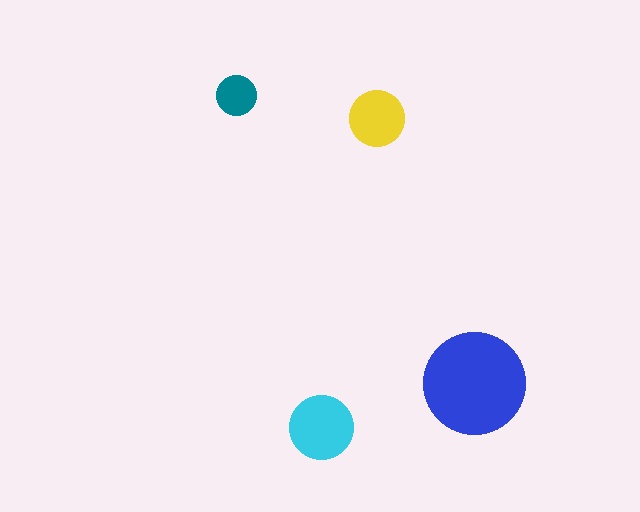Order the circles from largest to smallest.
the blue one, the cyan one, the yellow one, the teal one.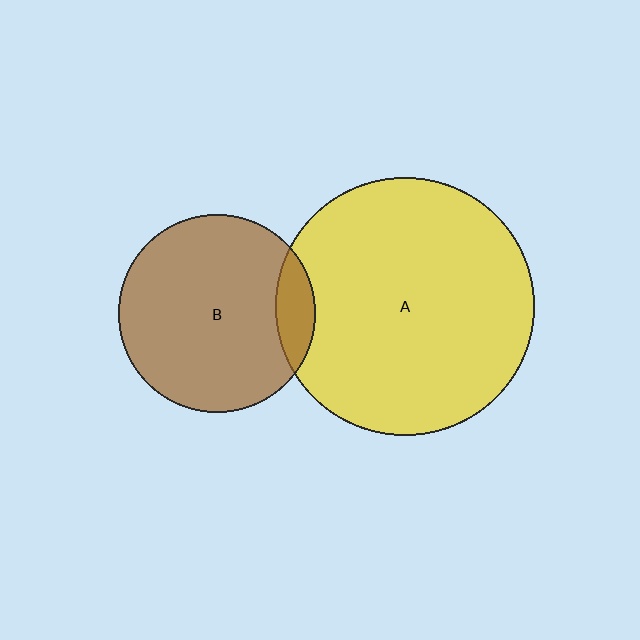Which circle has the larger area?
Circle A (yellow).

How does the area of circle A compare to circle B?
Approximately 1.7 times.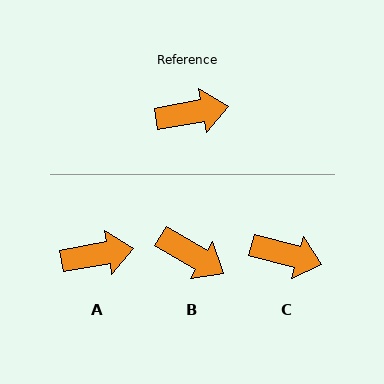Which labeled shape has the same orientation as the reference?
A.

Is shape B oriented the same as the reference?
No, it is off by about 41 degrees.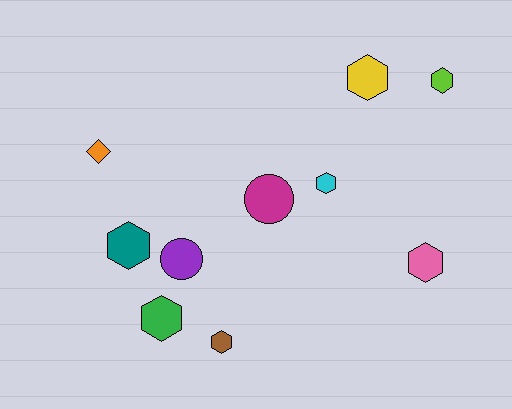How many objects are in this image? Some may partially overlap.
There are 10 objects.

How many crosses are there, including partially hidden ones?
There are no crosses.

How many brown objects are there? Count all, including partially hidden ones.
There is 1 brown object.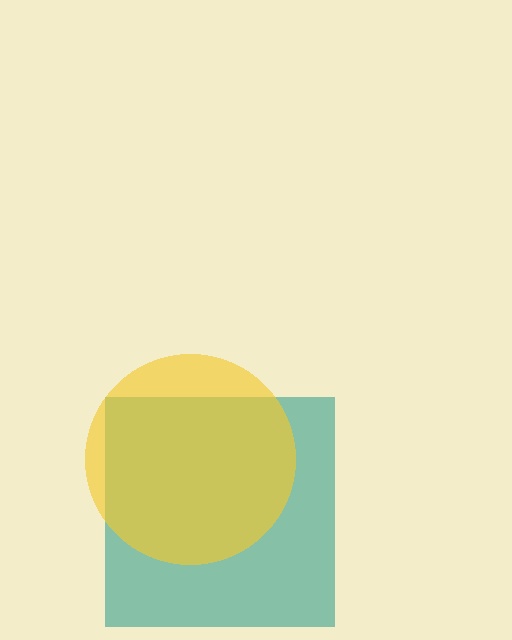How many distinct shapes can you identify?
There are 2 distinct shapes: a teal square, a yellow circle.